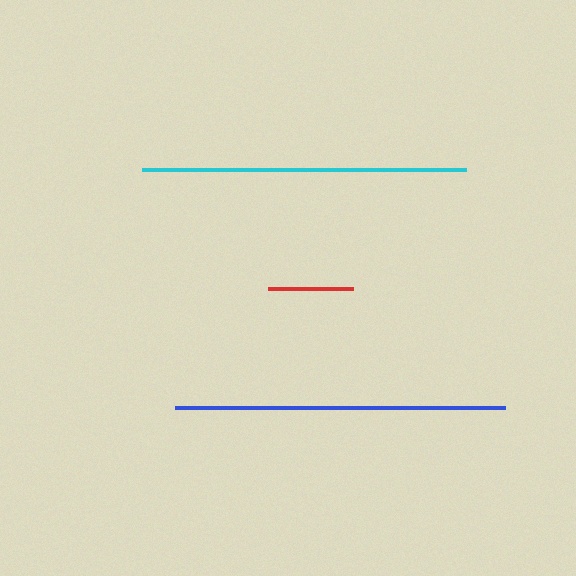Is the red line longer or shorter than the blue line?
The blue line is longer than the red line.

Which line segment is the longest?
The blue line is the longest at approximately 331 pixels.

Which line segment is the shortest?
The red line is the shortest at approximately 84 pixels.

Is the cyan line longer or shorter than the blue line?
The blue line is longer than the cyan line.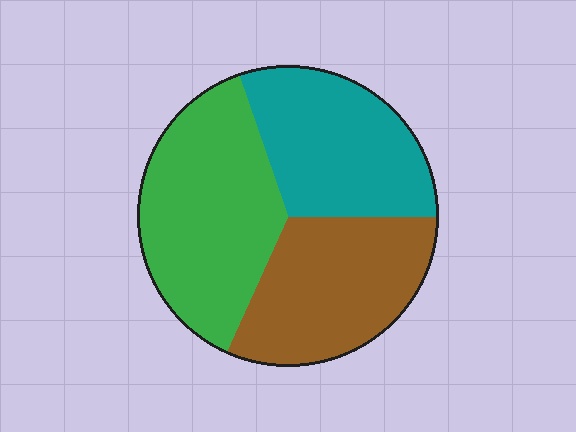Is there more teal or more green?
Green.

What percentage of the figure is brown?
Brown covers around 30% of the figure.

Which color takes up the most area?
Green, at roughly 40%.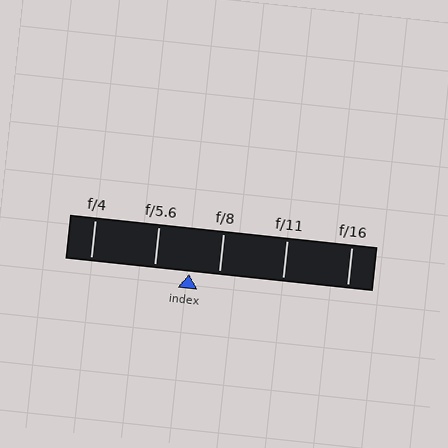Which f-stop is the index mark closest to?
The index mark is closest to f/8.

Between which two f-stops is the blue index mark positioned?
The index mark is between f/5.6 and f/8.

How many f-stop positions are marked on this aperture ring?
There are 5 f-stop positions marked.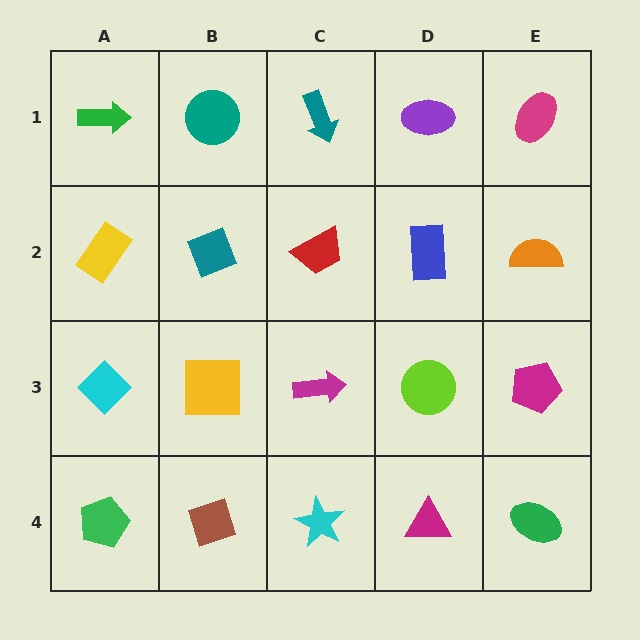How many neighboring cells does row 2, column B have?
4.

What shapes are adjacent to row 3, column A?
A yellow rectangle (row 2, column A), a green pentagon (row 4, column A), a yellow square (row 3, column B).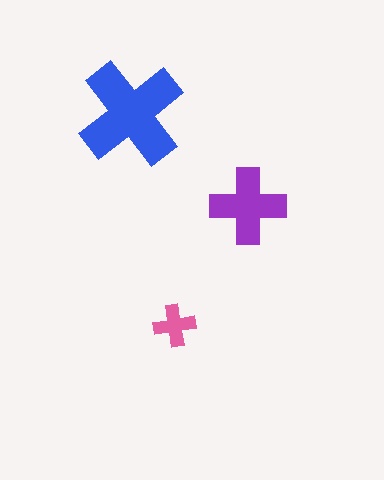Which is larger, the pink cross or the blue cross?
The blue one.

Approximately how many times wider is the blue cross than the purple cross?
About 1.5 times wider.